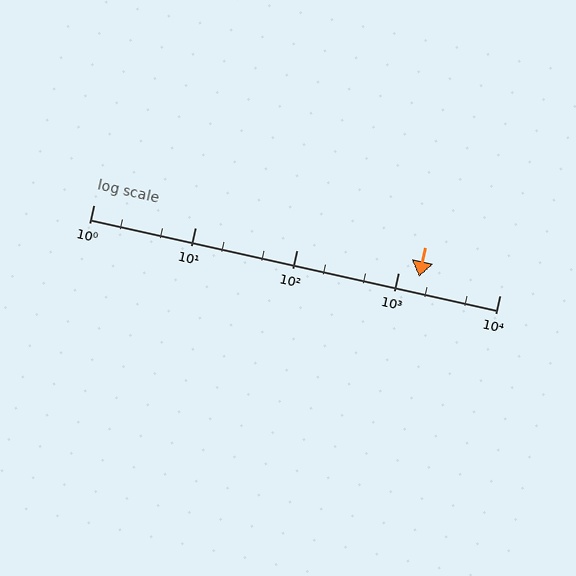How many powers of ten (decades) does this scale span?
The scale spans 4 decades, from 1 to 10000.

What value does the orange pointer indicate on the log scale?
The pointer indicates approximately 1600.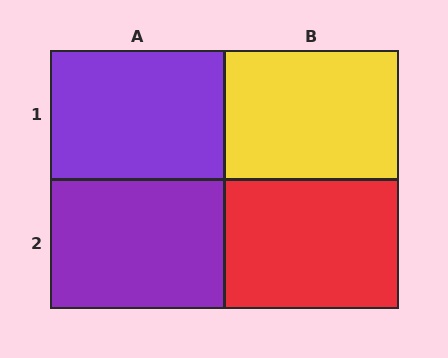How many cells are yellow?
1 cell is yellow.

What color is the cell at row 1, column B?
Yellow.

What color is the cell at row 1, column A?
Purple.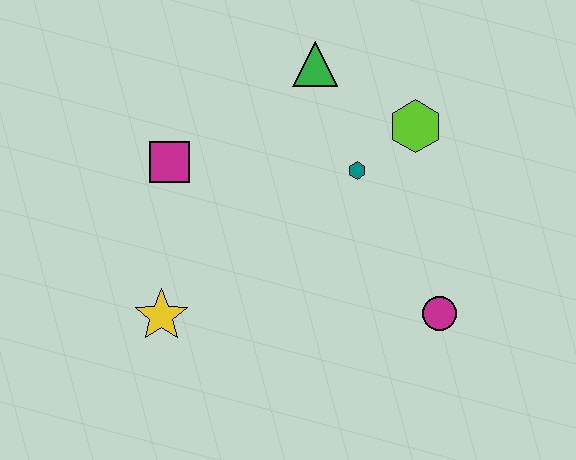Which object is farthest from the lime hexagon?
The yellow star is farthest from the lime hexagon.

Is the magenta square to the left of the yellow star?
No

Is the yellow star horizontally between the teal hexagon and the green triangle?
No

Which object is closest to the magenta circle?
The teal hexagon is closest to the magenta circle.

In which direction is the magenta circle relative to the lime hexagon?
The magenta circle is below the lime hexagon.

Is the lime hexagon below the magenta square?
No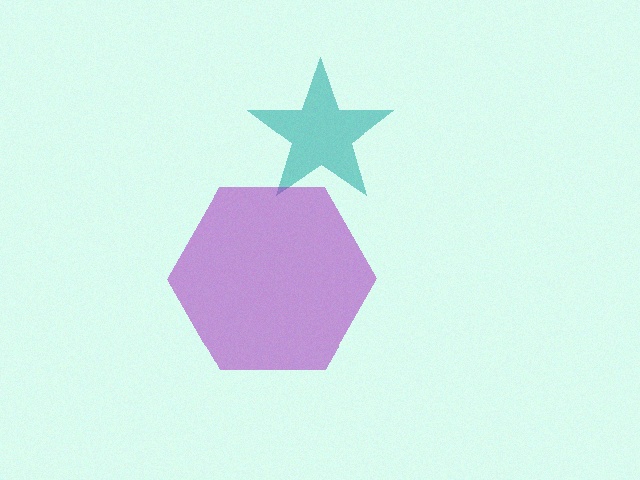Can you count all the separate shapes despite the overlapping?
Yes, there are 2 separate shapes.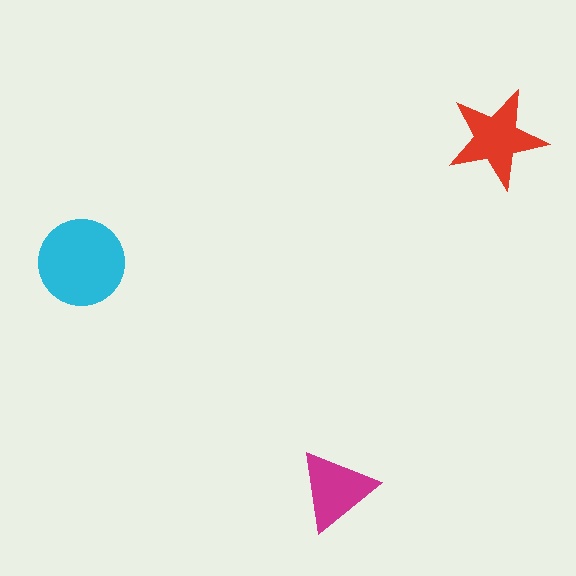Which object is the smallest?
The magenta triangle.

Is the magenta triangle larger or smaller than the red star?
Smaller.